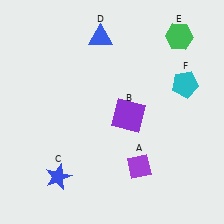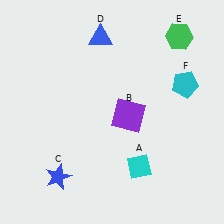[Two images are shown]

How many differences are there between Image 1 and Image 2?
There is 1 difference between the two images.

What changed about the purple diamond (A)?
In Image 1, A is purple. In Image 2, it changed to cyan.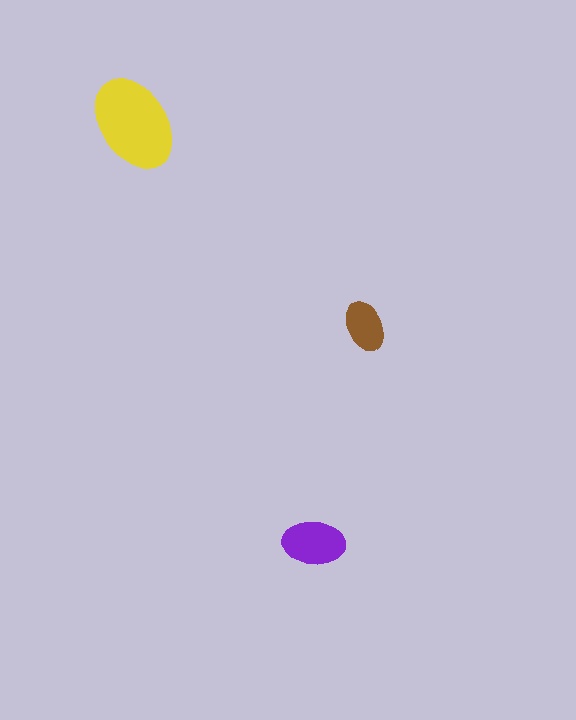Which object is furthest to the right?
The brown ellipse is rightmost.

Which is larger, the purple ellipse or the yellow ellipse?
The yellow one.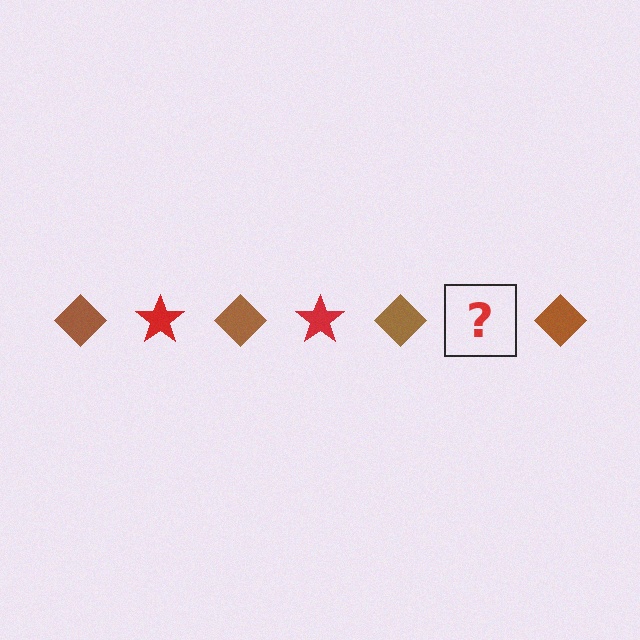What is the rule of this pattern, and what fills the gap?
The rule is that the pattern alternates between brown diamond and red star. The gap should be filled with a red star.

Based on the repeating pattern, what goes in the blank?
The blank should be a red star.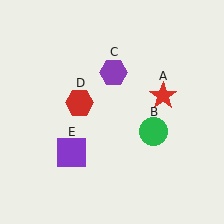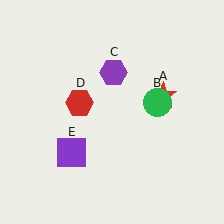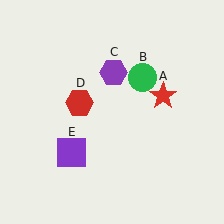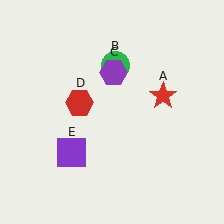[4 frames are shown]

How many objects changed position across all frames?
1 object changed position: green circle (object B).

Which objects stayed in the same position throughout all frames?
Red star (object A) and purple hexagon (object C) and red hexagon (object D) and purple square (object E) remained stationary.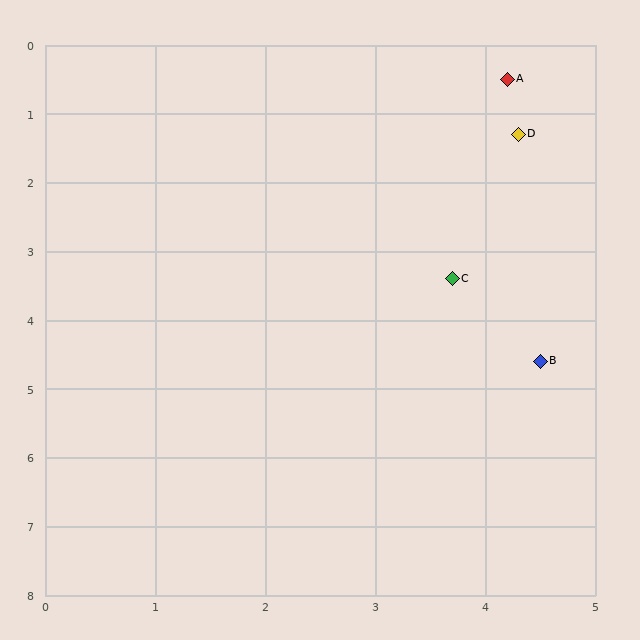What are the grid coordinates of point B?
Point B is at approximately (4.5, 4.6).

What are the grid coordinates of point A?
Point A is at approximately (4.2, 0.5).